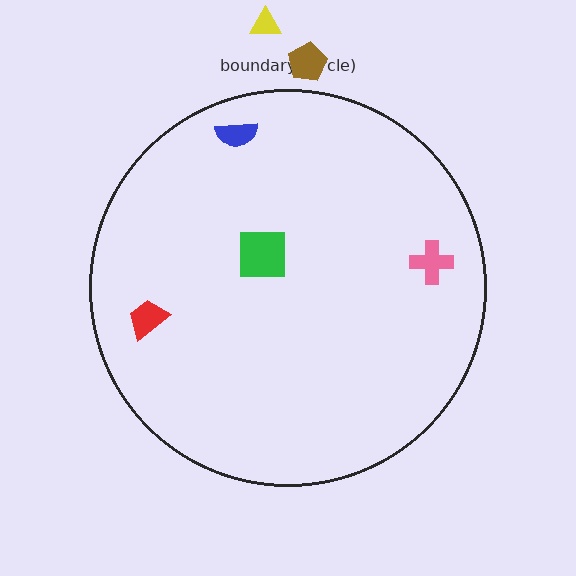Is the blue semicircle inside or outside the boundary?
Inside.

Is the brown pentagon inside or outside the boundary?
Outside.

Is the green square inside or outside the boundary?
Inside.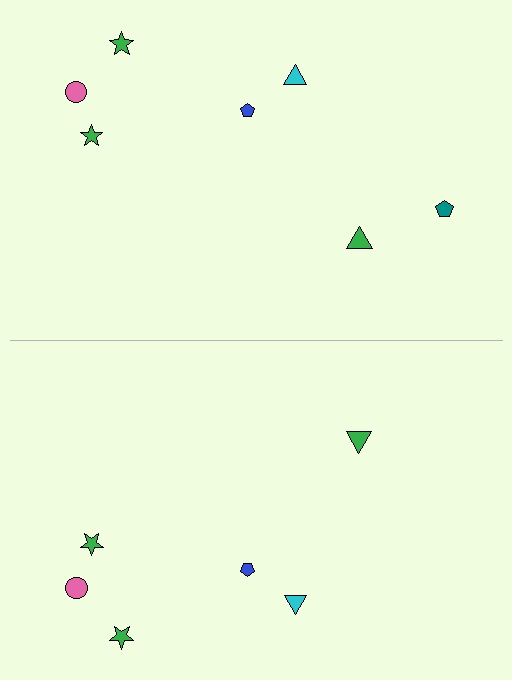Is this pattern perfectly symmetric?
No, the pattern is not perfectly symmetric. A teal pentagon is missing from the bottom side.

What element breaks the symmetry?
A teal pentagon is missing from the bottom side.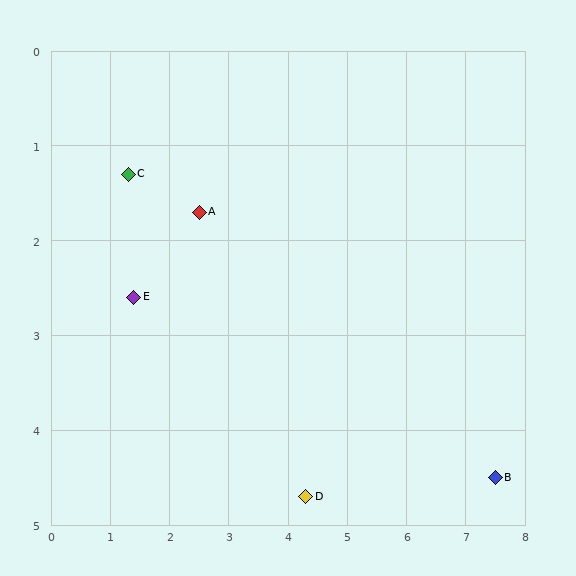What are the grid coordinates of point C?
Point C is at approximately (1.3, 1.3).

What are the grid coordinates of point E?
Point E is at approximately (1.4, 2.6).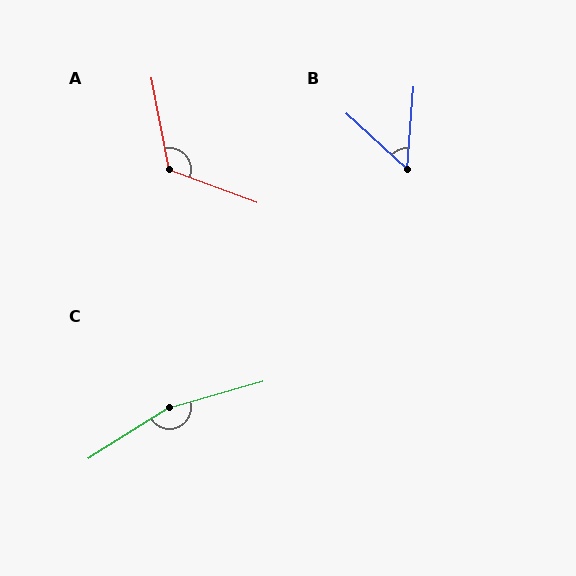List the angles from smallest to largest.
B (52°), A (121°), C (163°).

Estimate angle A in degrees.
Approximately 121 degrees.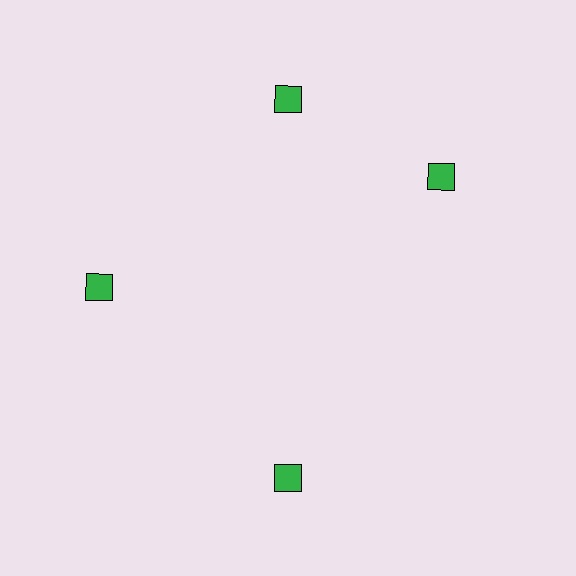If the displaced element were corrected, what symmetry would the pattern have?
It would have 4-fold rotational symmetry — the pattern would map onto itself every 90 degrees.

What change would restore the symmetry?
The symmetry would be restored by rotating it back into even spacing with its neighbors so that all 4 squares sit at equal angles and equal distance from the center.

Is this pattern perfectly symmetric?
No. The 4 green squares are arranged in a ring, but one element near the 3 o'clock position is rotated out of alignment along the ring, breaking the 4-fold rotational symmetry.